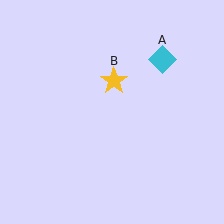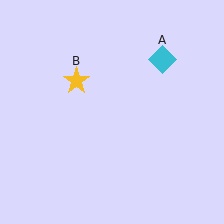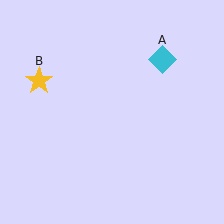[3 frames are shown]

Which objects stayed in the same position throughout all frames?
Cyan diamond (object A) remained stationary.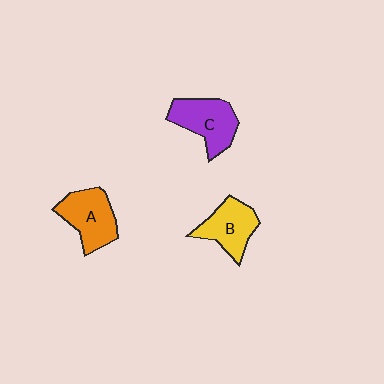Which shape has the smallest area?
Shape B (yellow).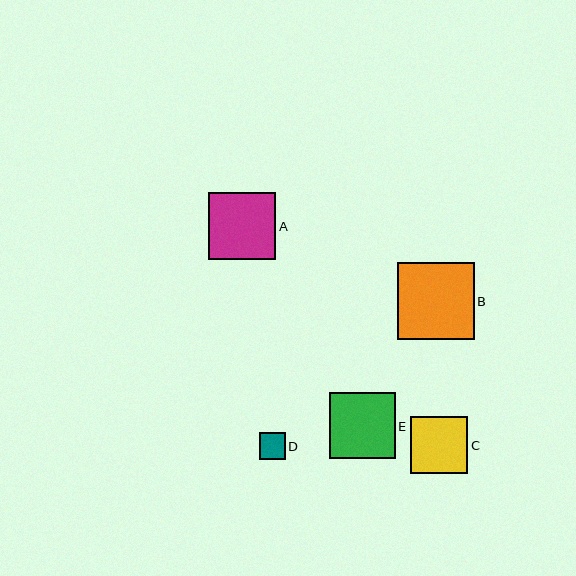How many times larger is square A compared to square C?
Square A is approximately 1.2 times the size of square C.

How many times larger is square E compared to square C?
Square E is approximately 1.2 times the size of square C.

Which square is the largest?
Square B is the largest with a size of approximately 77 pixels.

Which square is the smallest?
Square D is the smallest with a size of approximately 26 pixels.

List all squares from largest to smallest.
From largest to smallest: B, A, E, C, D.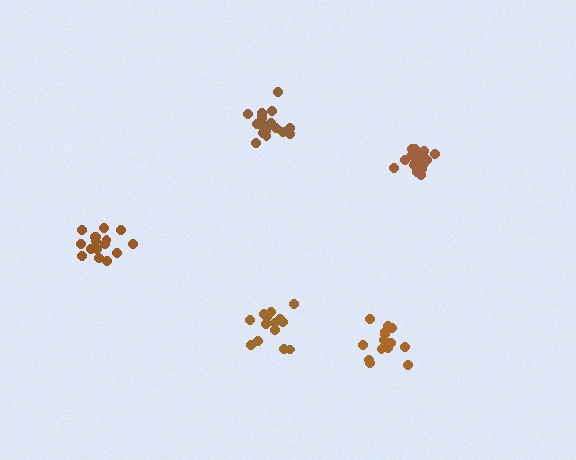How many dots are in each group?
Group 1: 14 dots, Group 2: 14 dots, Group 3: 19 dots, Group 4: 20 dots, Group 5: 17 dots (84 total).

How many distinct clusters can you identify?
There are 5 distinct clusters.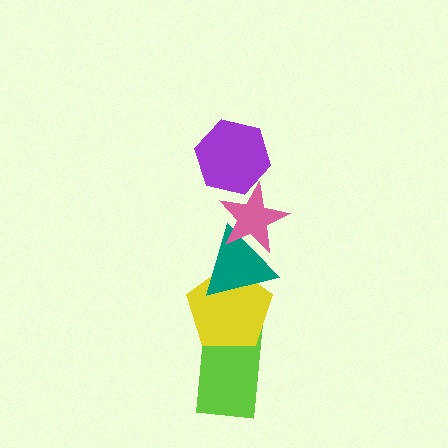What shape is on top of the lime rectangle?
The yellow pentagon is on top of the lime rectangle.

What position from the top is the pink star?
The pink star is 2nd from the top.